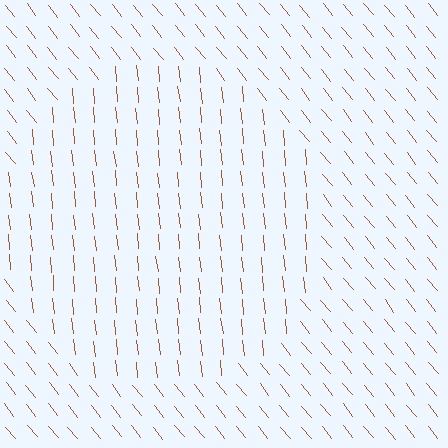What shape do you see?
I see a circle.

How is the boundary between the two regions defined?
The boundary is defined purely by a change in line orientation (approximately 32 degrees difference). All lines are the same color and thickness.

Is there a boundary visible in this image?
Yes, there is a texture boundary formed by a change in line orientation.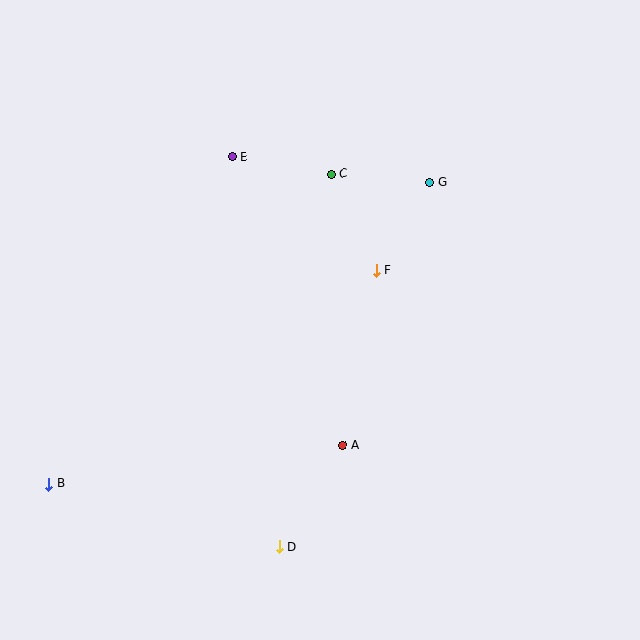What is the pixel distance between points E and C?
The distance between E and C is 101 pixels.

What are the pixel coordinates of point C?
Point C is at (331, 174).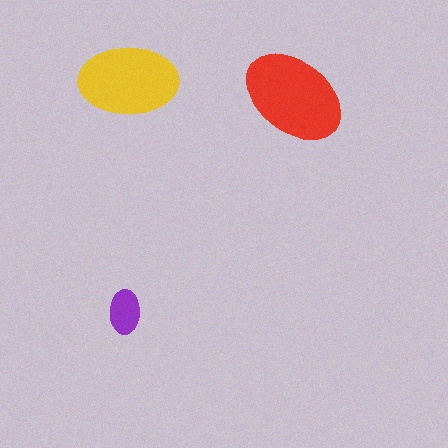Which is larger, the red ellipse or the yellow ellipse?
The red one.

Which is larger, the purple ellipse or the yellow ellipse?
The yellow one.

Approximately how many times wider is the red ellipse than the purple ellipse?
About 2.5 times wider.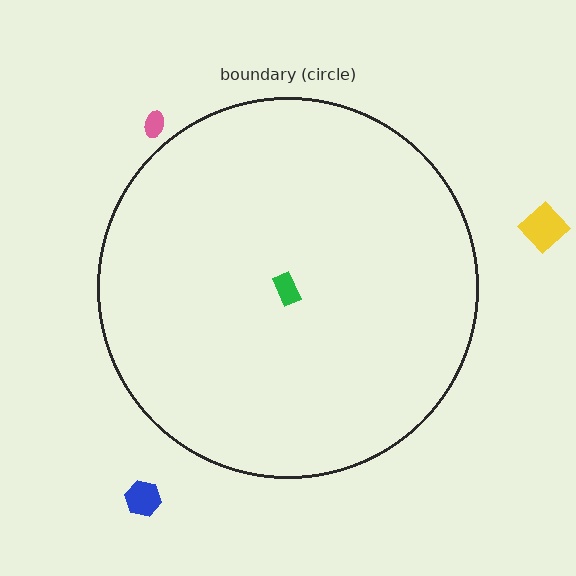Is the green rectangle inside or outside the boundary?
Inside.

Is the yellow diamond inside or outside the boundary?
Outside.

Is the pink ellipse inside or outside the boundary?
Outside.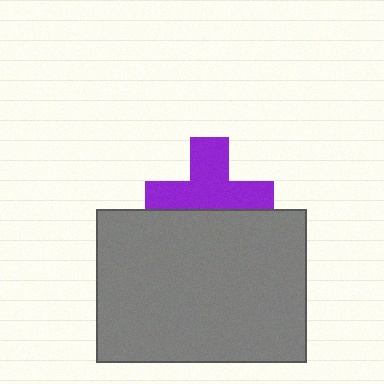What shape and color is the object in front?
The object in front is a gray rectangle.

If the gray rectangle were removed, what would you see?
You would see the complete purple cross.